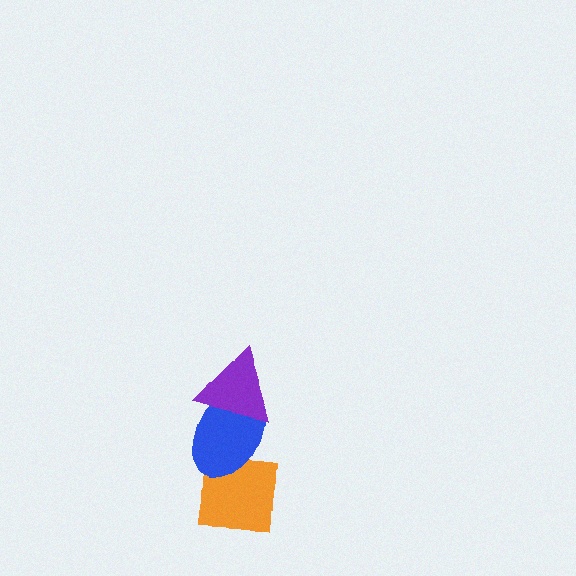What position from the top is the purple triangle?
The purple triangle is 1st from the top.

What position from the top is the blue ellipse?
The blue ellipse is 2nd from the top.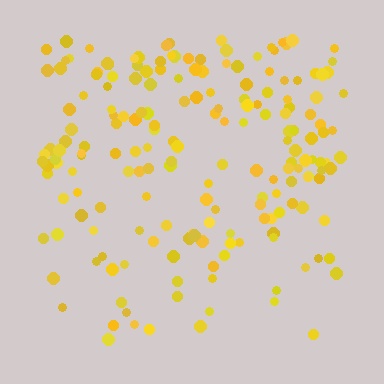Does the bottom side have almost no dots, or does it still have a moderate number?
Still a moderate number, just noticeably fewer than the top.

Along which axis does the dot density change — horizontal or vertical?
Vertical.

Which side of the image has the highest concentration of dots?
The top.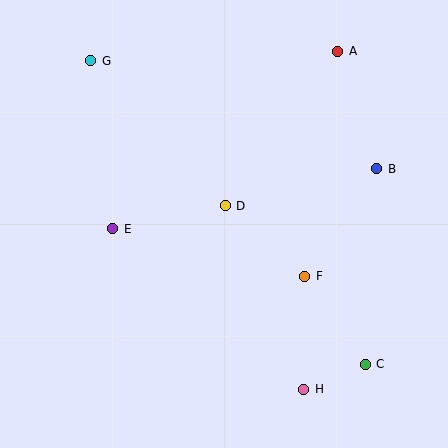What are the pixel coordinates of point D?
Point D is at (225, 206).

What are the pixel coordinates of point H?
Point H is at (304, 389).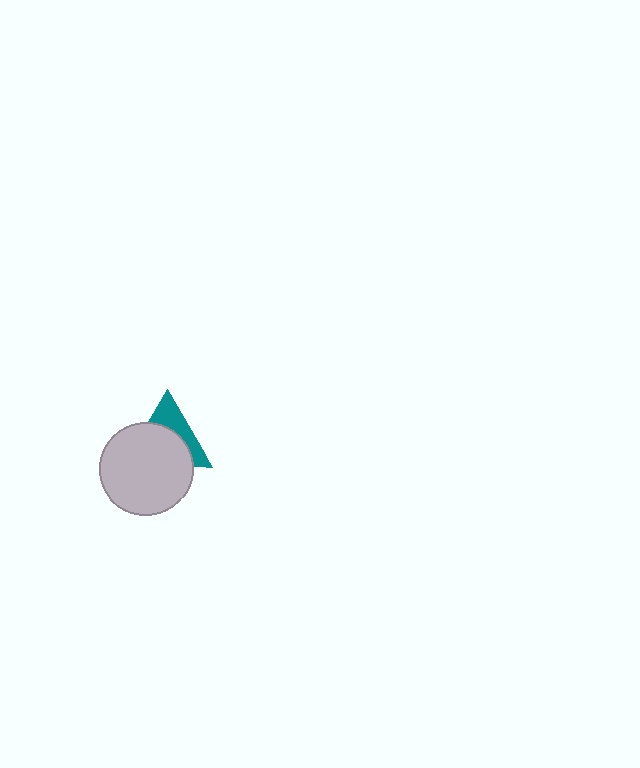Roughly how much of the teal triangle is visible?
A small part of it is visible (roughly 40%).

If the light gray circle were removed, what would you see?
You would see the complete teal triangle.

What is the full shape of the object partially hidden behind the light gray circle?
The partially hidden object is a teal triangle.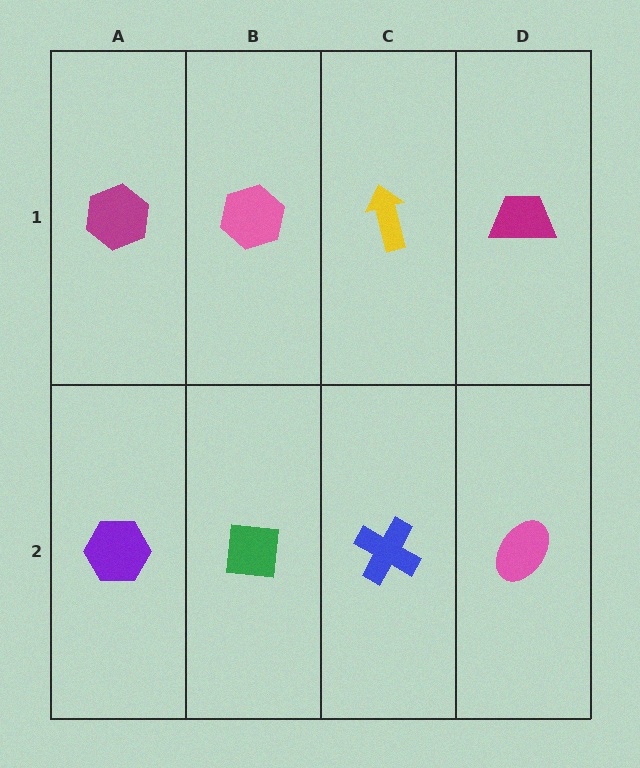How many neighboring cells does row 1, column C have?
3.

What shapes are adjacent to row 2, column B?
A pink hexagon (row 1, column B), a purple hexagon (row 2, column A), a blue cross (row 2, column C).